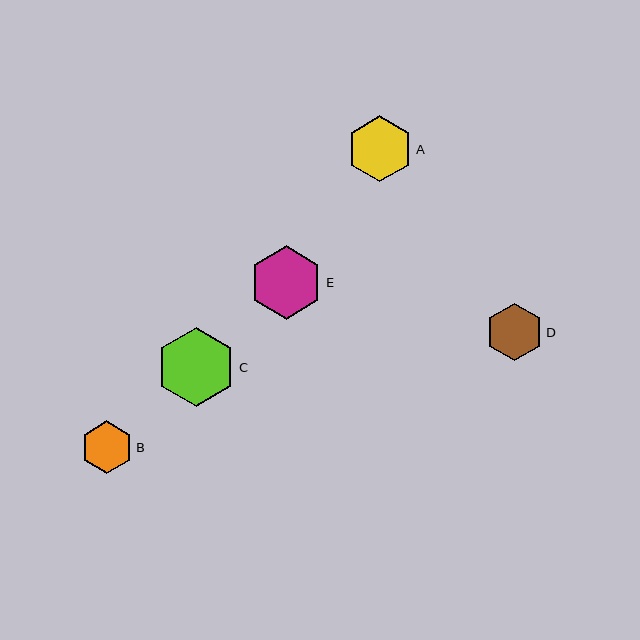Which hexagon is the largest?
Hexagon C is the largest with a size of approximately 79 pixels.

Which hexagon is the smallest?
Hexagon B is the smallest with a size of approximately 53 pixels.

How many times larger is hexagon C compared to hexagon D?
Hexagon C is approximately 1.4 times the size of hexagon D.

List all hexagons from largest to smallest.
From largest to smallest: C, E, A, D, B.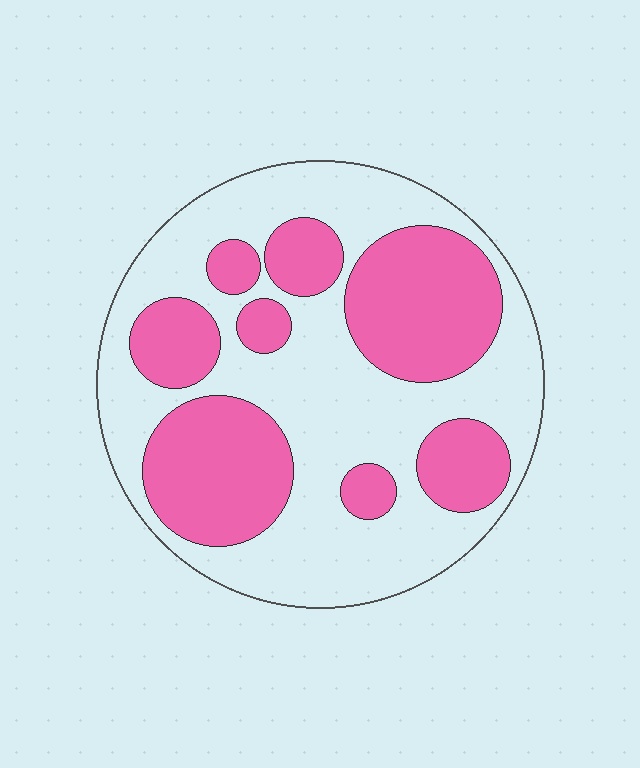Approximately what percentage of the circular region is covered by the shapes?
Approximately 40%.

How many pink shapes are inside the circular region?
8.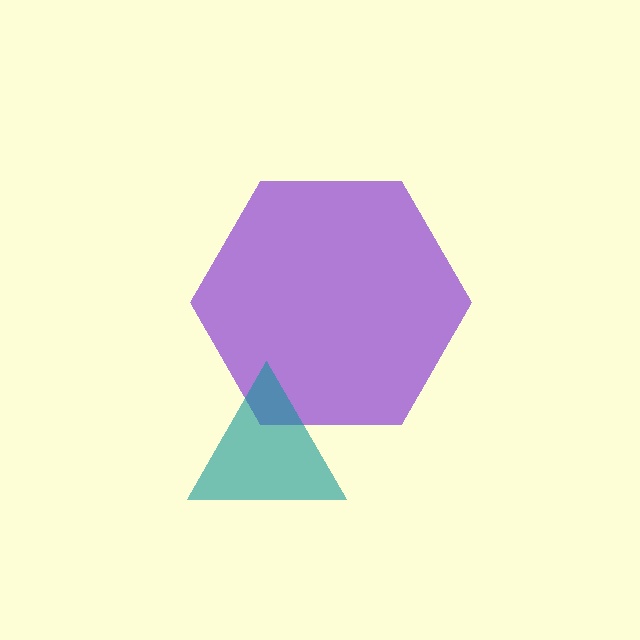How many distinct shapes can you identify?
There are 2 distinct shapes: a purple hexagon, a teal triangle.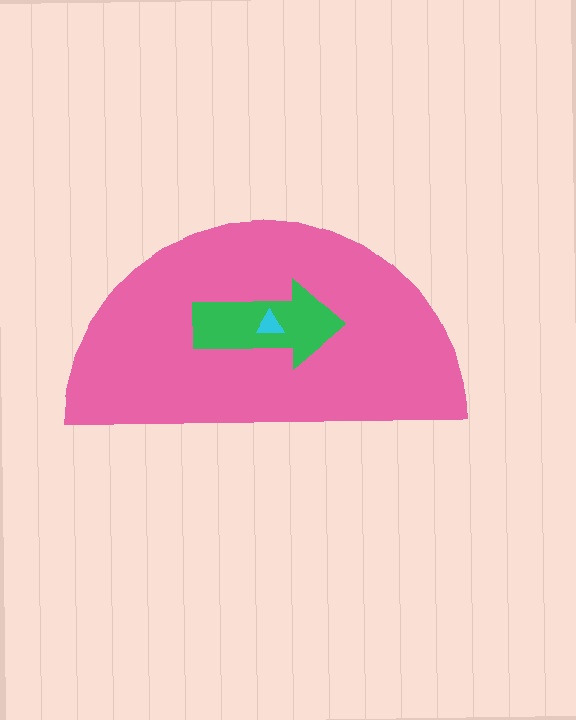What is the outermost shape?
The pink semicircle.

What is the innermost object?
The cyan triangle.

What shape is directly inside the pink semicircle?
The green arrow.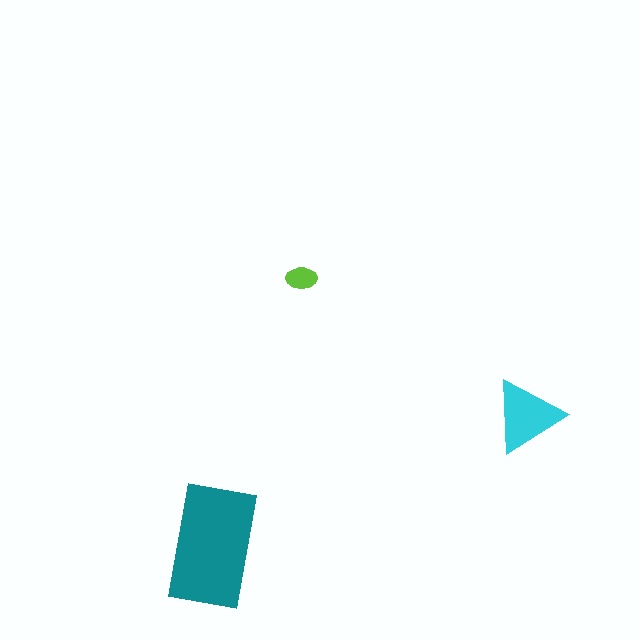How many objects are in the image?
There are 3 objects in the image.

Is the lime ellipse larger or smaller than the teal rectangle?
Smaller.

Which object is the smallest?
The lime ellipse.